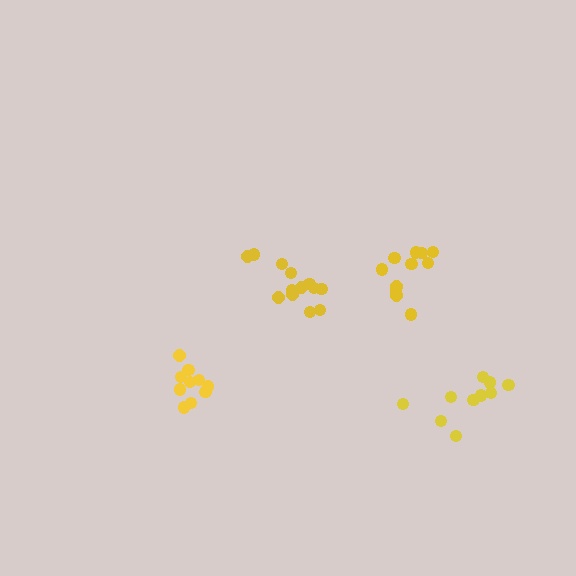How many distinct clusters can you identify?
There are 4 distinct clusters.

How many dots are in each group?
Group 1: 13 dots, Group 2: 10 dots, Group 3: 10 dots, Group 4: 11 dots (44 total).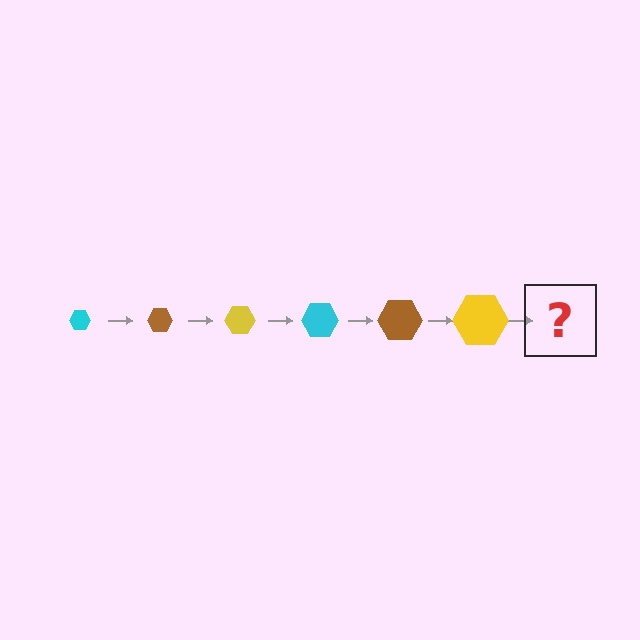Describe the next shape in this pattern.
It should be a cyan hexagon, larger than the previous one.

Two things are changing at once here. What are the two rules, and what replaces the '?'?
The two rules are that the hexagon grows larger each step and the color cycles through cyan, brown, and yellow. The '?' should be a cyan hexagon, larger than the previous one.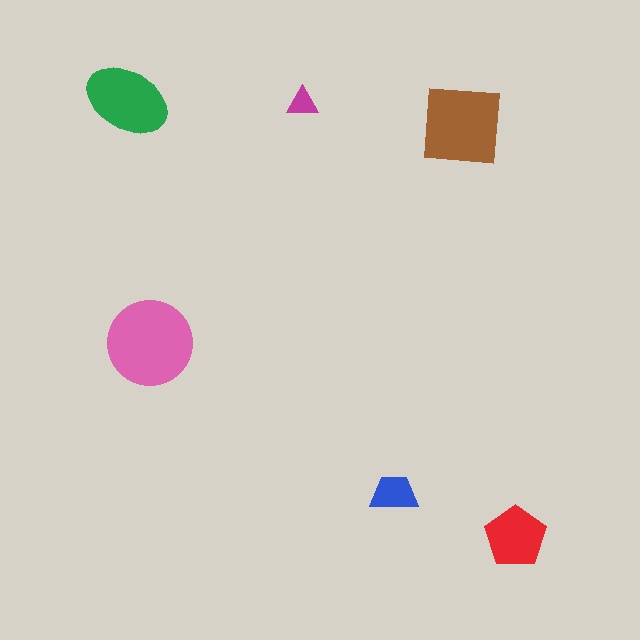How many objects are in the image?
There are 6 objects in the image.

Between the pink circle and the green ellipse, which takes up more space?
The pink circle.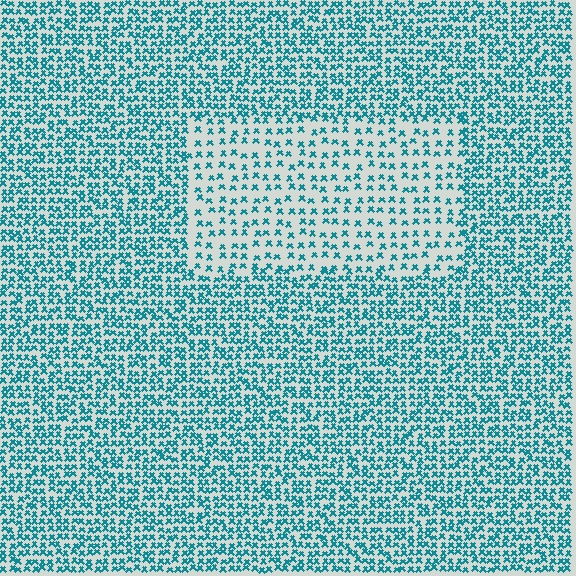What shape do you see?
I see a rectangle.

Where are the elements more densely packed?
The elements are more densely packed outside the rectangle boundary.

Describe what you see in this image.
The image contains small teal elements arranged at two different densities. A rectangle-shaped region is visible where the elements are less densely packed than the surrounding area.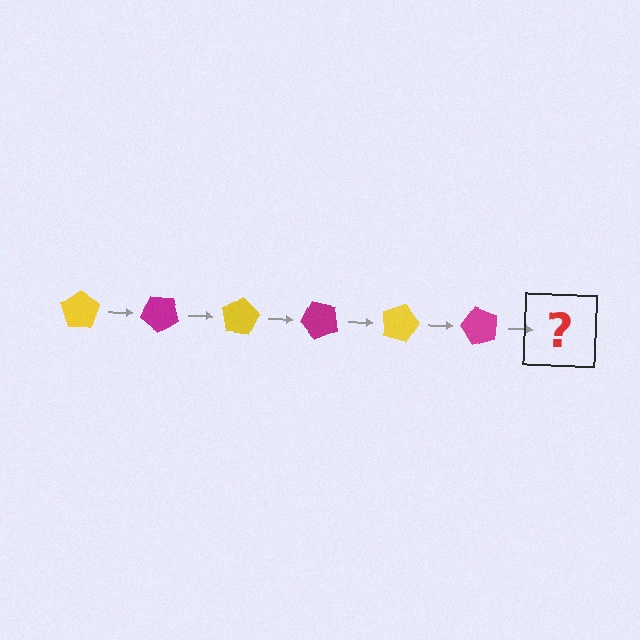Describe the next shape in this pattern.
It should be a yellow pentagon, rotated 240 degrees from the start.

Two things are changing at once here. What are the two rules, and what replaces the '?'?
The two rules are that it rotates 40 degrees each step and the color cycles through yellow and magenta. The '?' should be a yellow pentagon, rotated 240 degrees from the start.